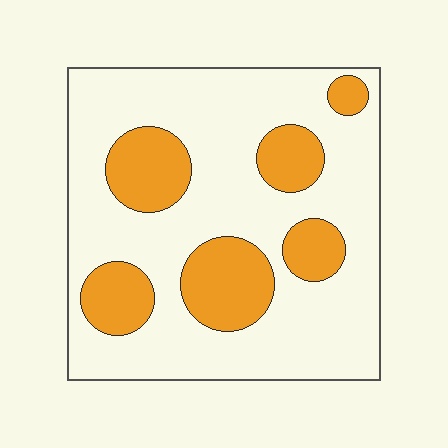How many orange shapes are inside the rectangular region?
6.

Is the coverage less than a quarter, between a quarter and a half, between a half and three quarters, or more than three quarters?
Between a quarter and a half.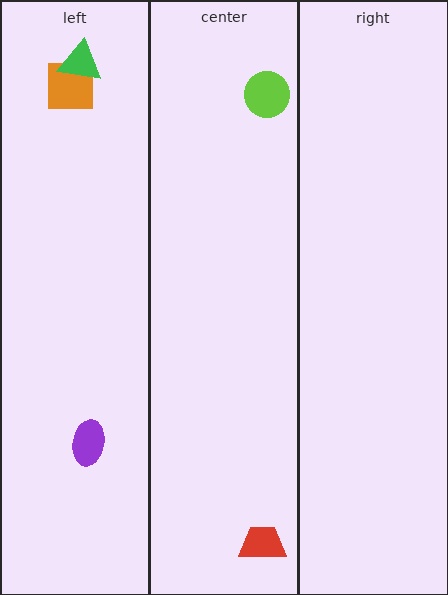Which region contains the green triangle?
The left region.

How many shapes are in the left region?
3.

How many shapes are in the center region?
2.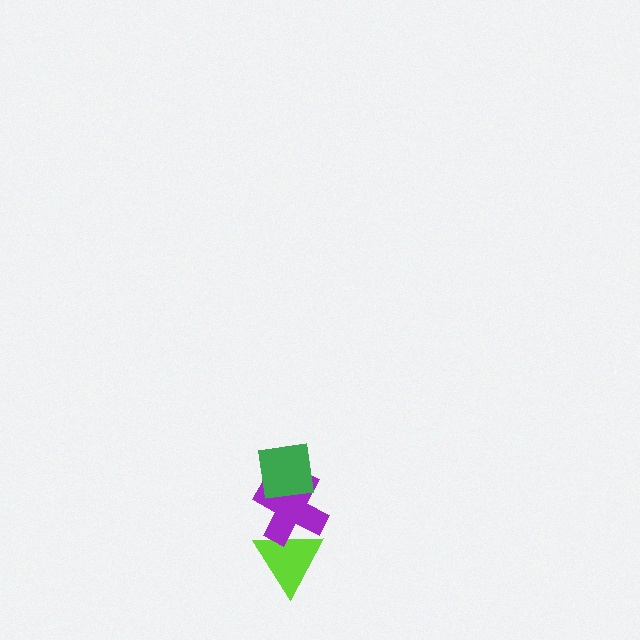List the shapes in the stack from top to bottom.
From top to bottom: the green square, the purple cross, the lime triangle.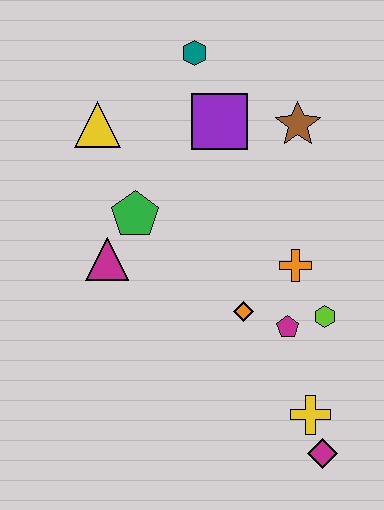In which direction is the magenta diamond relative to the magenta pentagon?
The magenta diamond is below the magenta pentagon.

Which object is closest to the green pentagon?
The magenta triangle is closest to the green pentagon.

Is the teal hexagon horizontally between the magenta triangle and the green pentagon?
No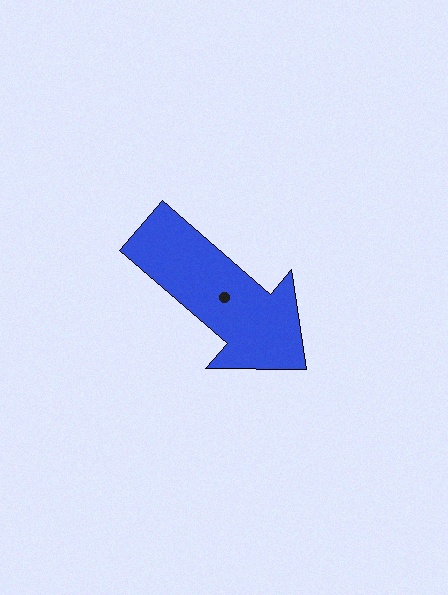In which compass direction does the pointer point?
Southeast.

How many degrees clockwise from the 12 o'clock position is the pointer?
Approximately 131 degrees.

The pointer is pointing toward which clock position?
Roughly 4 o'clock.